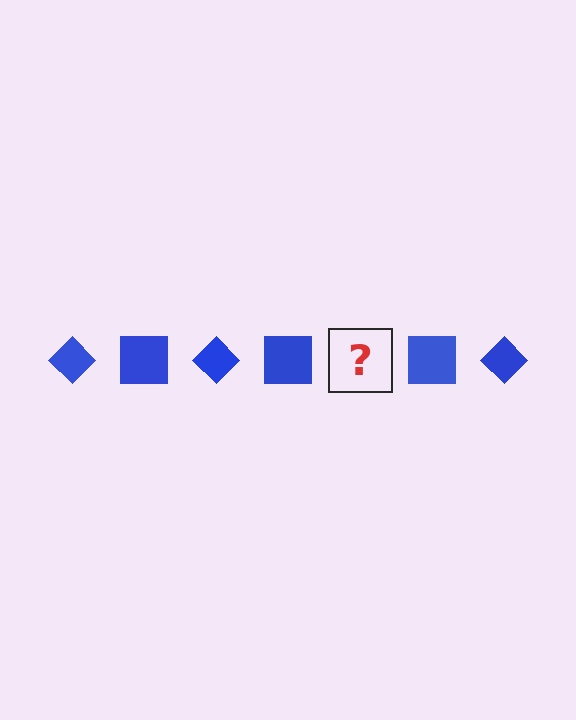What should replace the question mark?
The question mark should be replaced with a blue diamond.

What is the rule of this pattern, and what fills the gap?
The rule is that the pattern cycles through diamond, square shapes in blue. The gap should be filled with a blue diamond.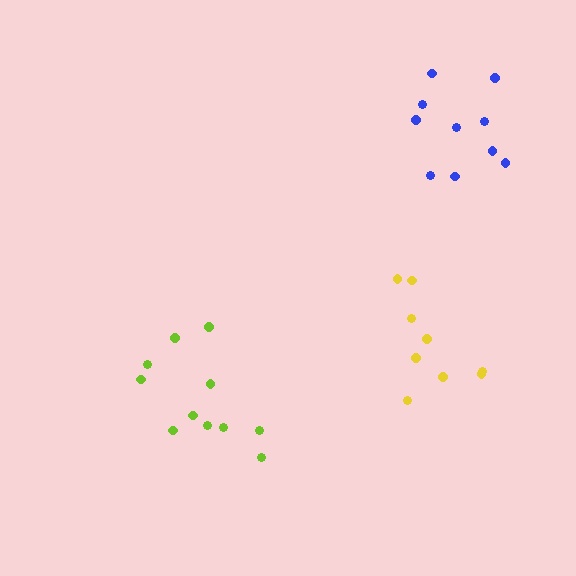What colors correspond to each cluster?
The clusters are colored: lime, blue, yellow.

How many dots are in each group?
Group 1: 11 dots, Group 2: 10 dots, Group 3: 9 dots (30 total).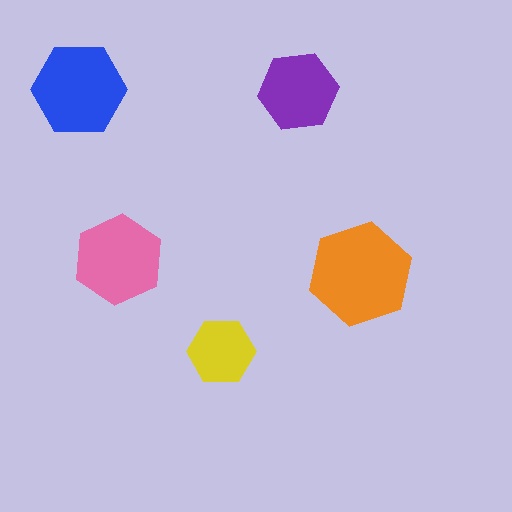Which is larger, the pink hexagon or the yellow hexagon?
The pink one.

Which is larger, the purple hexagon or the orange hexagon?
The orange one.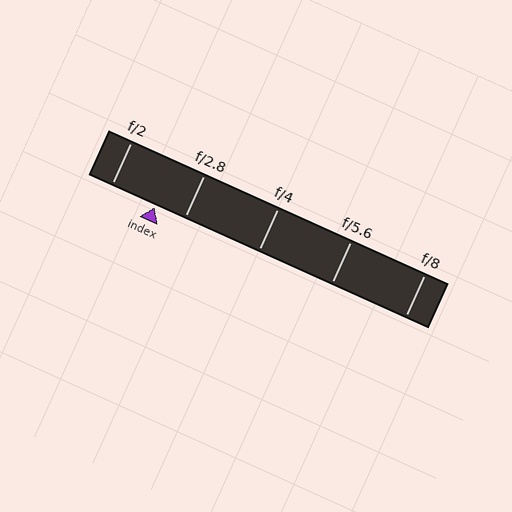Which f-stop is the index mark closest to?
The index mark is closest to f/2.8.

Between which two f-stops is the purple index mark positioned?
The index mark is between f/2 and f/2.8.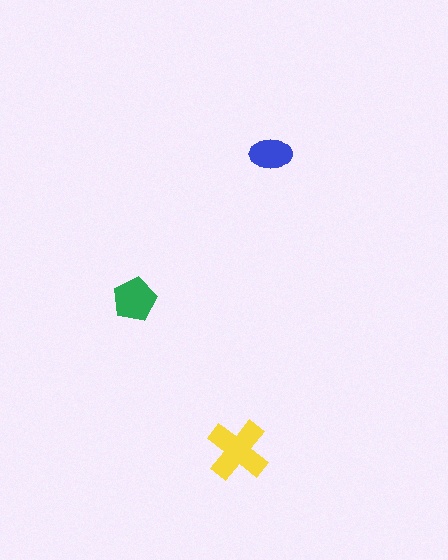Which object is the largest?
The yellow cross.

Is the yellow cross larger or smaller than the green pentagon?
Larger.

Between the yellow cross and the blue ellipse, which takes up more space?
The yellow cross.